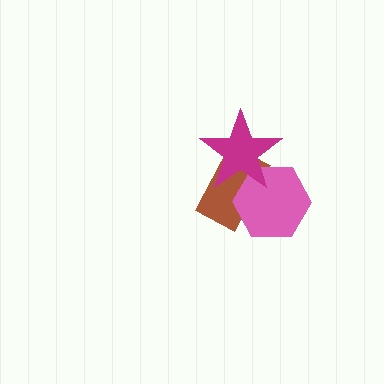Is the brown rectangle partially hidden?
Yes, it is partially covered by another shape.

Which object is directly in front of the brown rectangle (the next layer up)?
The pink hexagon is directly in front of the brown rectangle.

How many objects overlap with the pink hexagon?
2 objects overlap with the pink hexagon.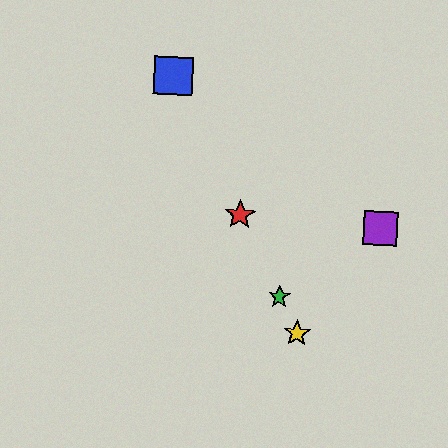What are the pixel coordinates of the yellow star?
The yellow star is at (297, 333).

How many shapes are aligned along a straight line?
4 shapes (the red star, the blue square, the green star, the yellow star) are aligned along a straight line.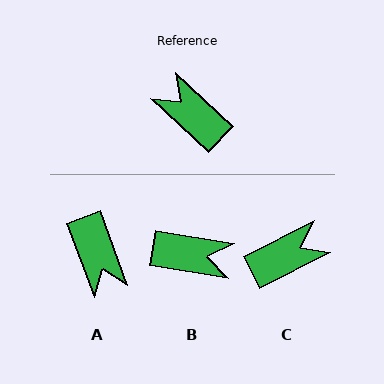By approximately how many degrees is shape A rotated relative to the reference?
Approximately 154 degrees counter-clockwise.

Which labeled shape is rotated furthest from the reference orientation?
A, about 154 degrees away.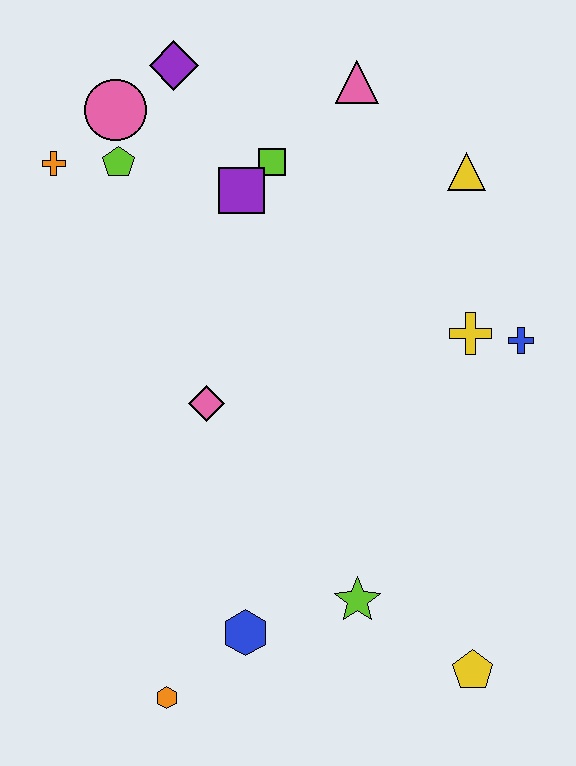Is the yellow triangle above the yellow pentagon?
Yes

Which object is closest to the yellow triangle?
The pink triangle is closest to the yellow triangle.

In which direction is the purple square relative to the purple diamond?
The purple square is below the purple diamond.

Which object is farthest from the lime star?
The purple diamond is farthest from the lime star.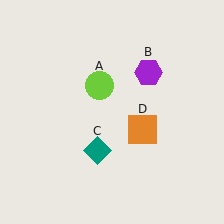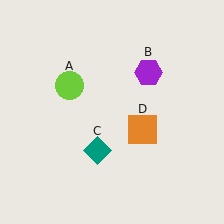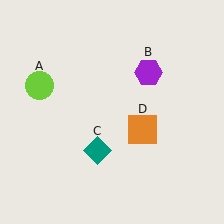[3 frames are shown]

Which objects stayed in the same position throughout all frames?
Purple hexagon (object B) and teal diamond (object C) and orange square (object D) remained stationary.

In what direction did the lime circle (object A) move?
The lime circle (object A) moved left.